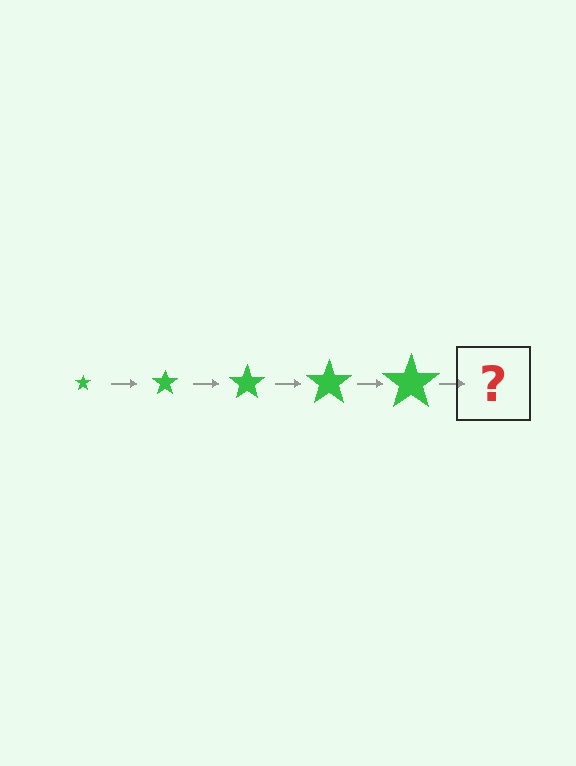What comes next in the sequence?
The next element should be a green star, larger than the previous one.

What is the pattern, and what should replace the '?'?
The pattern is that the star gets progressively larger each step. The '?' should be a green star, larger than the previous one.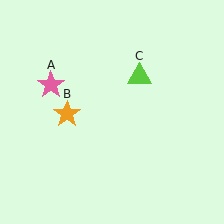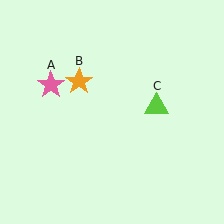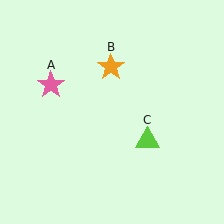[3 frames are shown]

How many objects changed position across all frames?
2 objects changed position: orange star (object B), lime triangle (object C).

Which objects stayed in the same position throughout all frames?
Pink star (object A) remained stationary.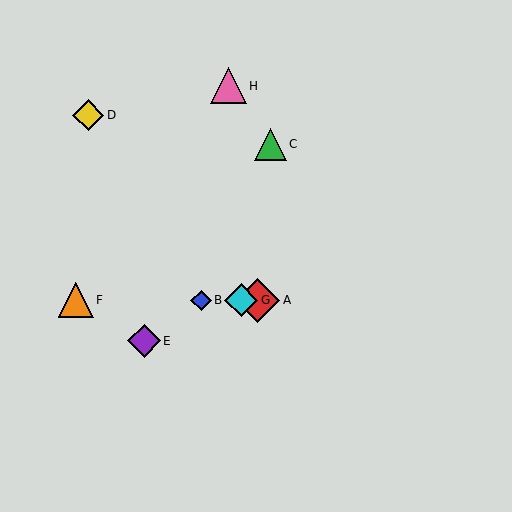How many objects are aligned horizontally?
4 objects (A, B, F, G) are aligned horizontally.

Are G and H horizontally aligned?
No, G is at y≈300 and H is at y≈86.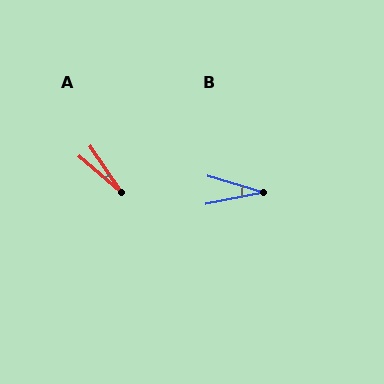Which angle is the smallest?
A, at approximately 16 degrees.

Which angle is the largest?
B, at approximately 28 degrees.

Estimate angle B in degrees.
Approximately 28 degrees.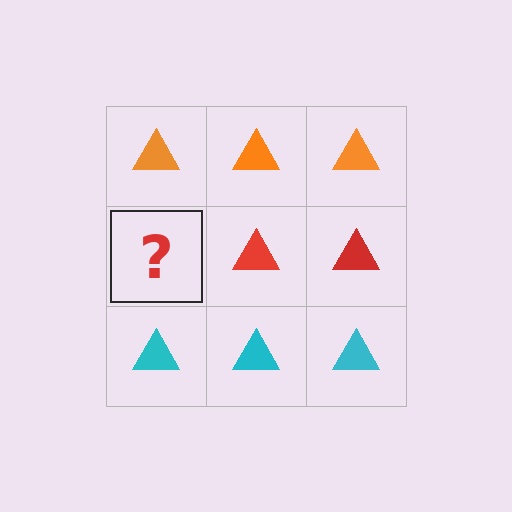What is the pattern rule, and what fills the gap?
The rule is that each row has a consistent color. The gap should be filled with a red triangle.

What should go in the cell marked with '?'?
The missing cell should contain a red triangle.